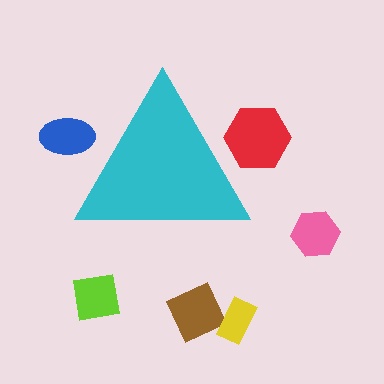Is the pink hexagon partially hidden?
No, the pink hexagon is fully visible.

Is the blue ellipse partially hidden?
Yes, the blue ellipse is partially hidden behind the cyan triangle.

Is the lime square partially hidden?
No, the lime square is fully visible.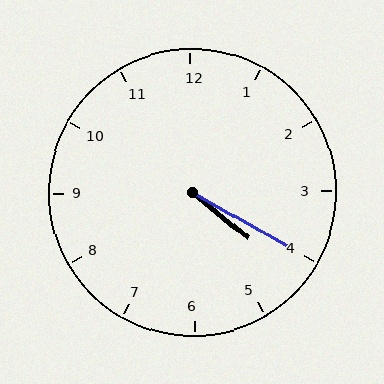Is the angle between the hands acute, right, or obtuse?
It is acute.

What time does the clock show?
4:20.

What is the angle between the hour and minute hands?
Approximately 10 degrees.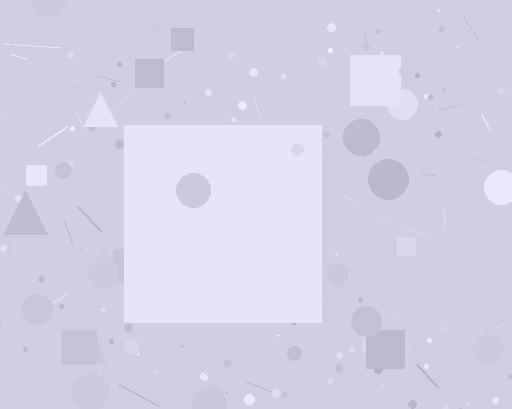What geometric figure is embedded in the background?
A square is embedded in the background.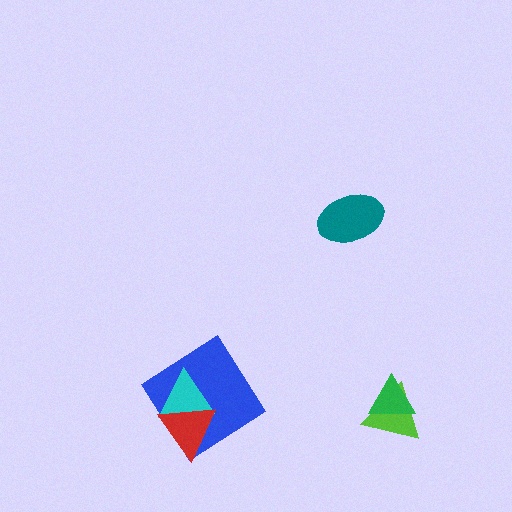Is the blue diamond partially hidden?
Yes, it is partially covered by another shape.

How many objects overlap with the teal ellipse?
0 objects overlap with the teal ellipse.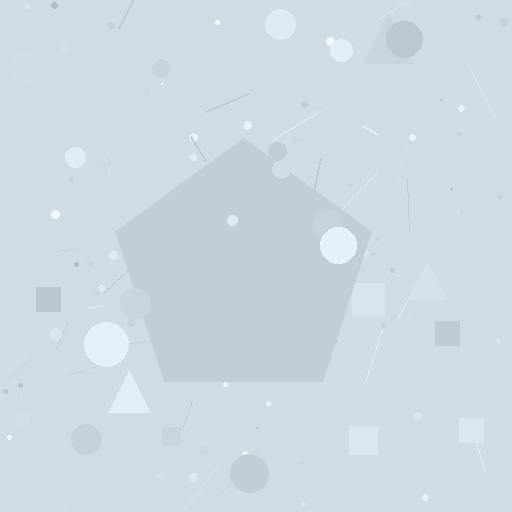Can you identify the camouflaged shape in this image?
The camouflaged shape is a pentagon.